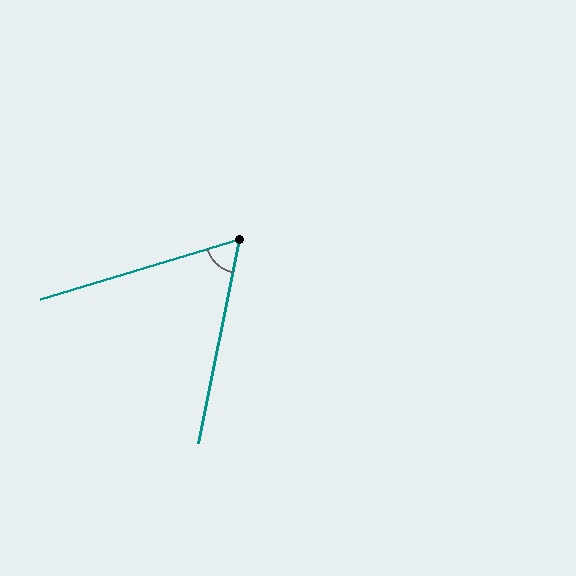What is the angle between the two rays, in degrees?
Approximately 62 degrees.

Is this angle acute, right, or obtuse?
It is acute.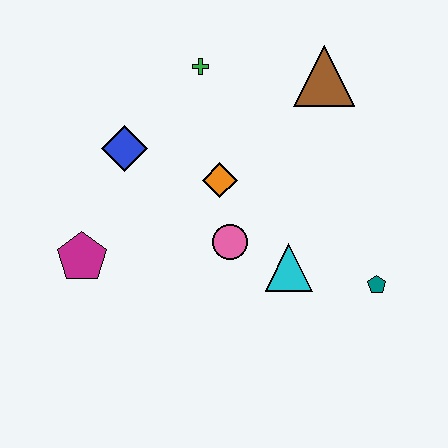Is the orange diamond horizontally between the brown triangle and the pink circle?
No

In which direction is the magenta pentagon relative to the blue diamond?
The magenta pentagon is below the blue diamond.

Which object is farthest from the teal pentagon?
The magenta pentagon is farthest from the teal pentagon.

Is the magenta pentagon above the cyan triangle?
Yes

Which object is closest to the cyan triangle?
The pink circle is closest to the cyan triangle.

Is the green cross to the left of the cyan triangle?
Yes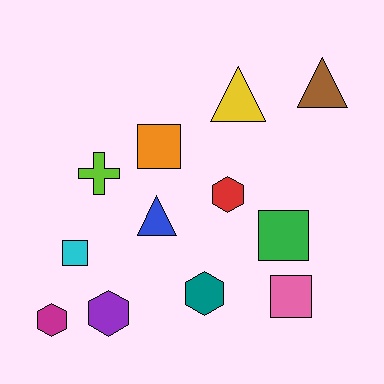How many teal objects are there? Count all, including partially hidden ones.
There is 1 teal object.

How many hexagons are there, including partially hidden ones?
There are 4 hexagons.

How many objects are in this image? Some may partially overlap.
There are 12 objects.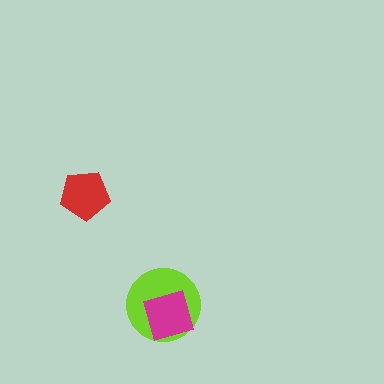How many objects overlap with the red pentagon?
0 objects overlap with the red pentagon.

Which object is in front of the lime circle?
The magenta diamond is in front of the lime circle.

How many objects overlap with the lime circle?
1 object overlaps with the lime circle.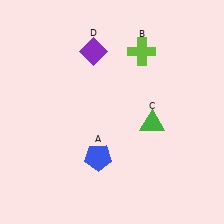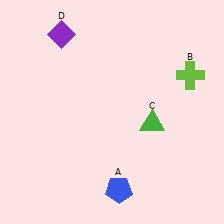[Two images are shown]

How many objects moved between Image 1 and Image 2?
3 objects moved between the two images.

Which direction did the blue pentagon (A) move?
The blue pentagon (A) moved down.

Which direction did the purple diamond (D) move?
The purple diamond (D) moved left.